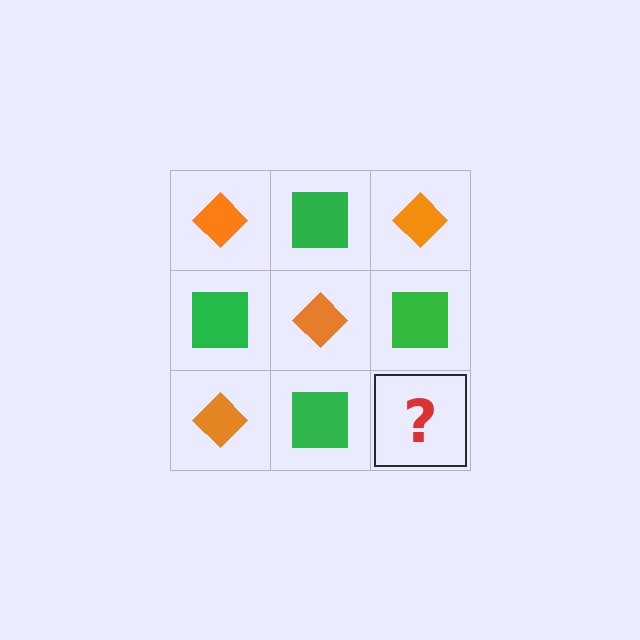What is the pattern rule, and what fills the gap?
The rule is that it alternates orange diamond and green square in a checkerboard pattern. The gap should be filled with an orange diamond.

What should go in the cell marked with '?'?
The missing cell should contain an orange diamond.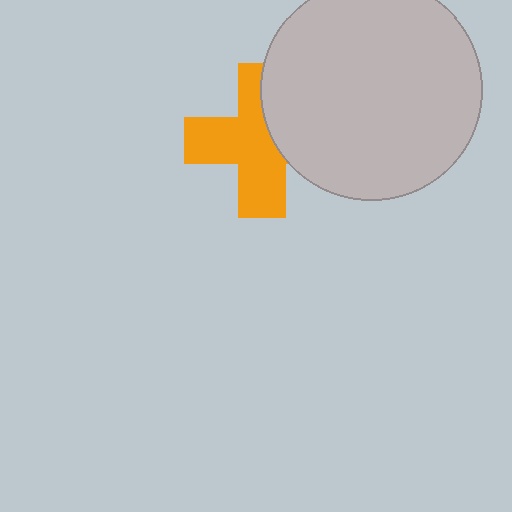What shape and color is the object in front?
The object in front is a light gray circle.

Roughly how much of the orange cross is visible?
About half of it is visible (roughly 65%).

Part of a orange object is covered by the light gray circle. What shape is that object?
It is a cross.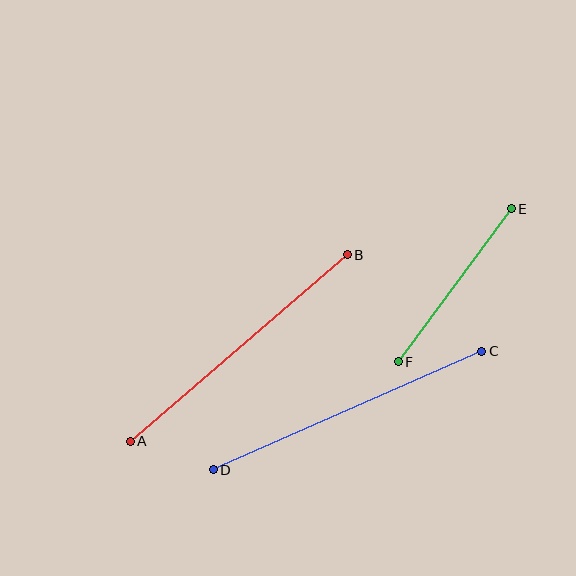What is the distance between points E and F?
The distance is approximately 190 pixels.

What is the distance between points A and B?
The distance is approximately 286 pixels.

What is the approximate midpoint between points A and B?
The midpoint is at approximately (239, 348) pixels.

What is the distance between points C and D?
The distance is approximately 293 pixels.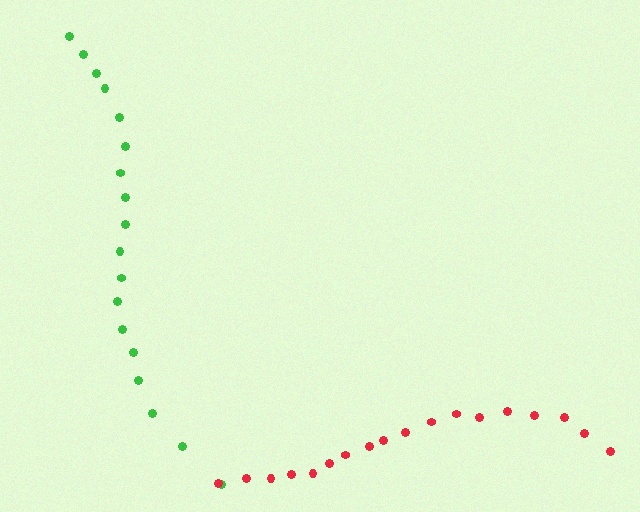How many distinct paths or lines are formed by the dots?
There are 2 distinct paths.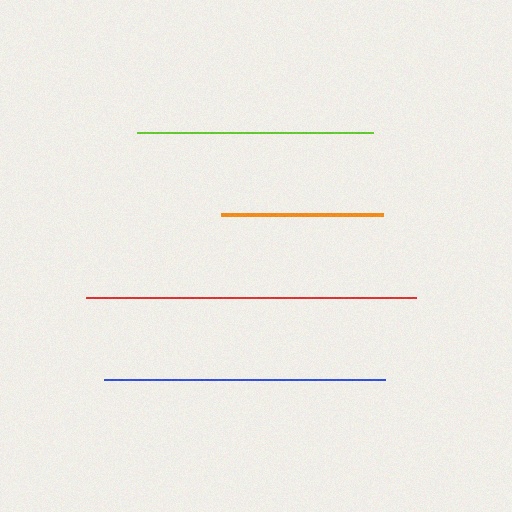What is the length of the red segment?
The red segment is approximately 330 pixels long.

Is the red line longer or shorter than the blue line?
The red line is longer than the blue line.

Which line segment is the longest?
The red line is the longest at approximately 330 pixels.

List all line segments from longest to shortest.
From longest to shortest: red, blue, lime, orange.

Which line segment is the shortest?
The orange line is the shortest at approximately 162 pixels.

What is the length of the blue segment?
The blue segment is approximately 281 pixels long.